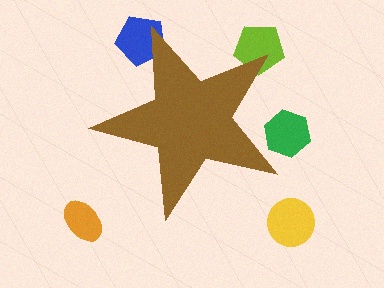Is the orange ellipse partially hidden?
No, the orange ellipse is fully visible.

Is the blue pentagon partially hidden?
Yes, the blue pentagon is partially hidden behind the brown star.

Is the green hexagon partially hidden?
Yes, the green hexagon is partially hidden behind the brown star.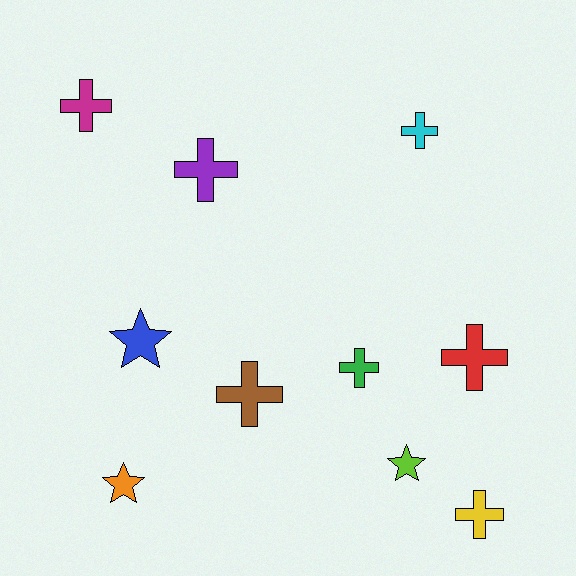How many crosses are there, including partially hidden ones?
There are 7 crosses.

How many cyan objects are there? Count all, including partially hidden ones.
There is 1 cyan object.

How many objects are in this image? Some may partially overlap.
There are 10 objects.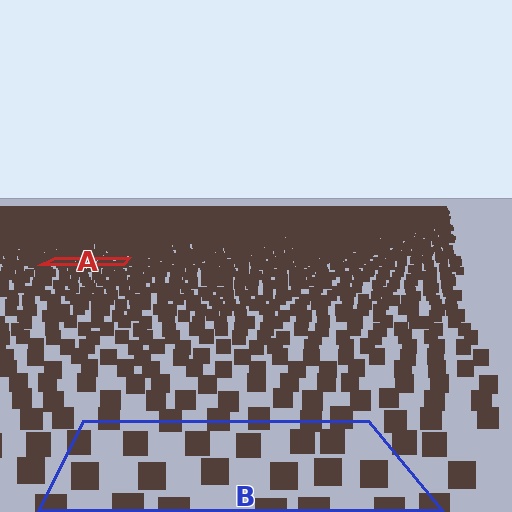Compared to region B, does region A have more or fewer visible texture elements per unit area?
Region A has more texture elements per unit area — they are packed more densely because it is farther away.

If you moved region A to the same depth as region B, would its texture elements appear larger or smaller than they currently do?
They would appear larger. At a closer depth, the same texture elements are projected at a bigger on-screen size.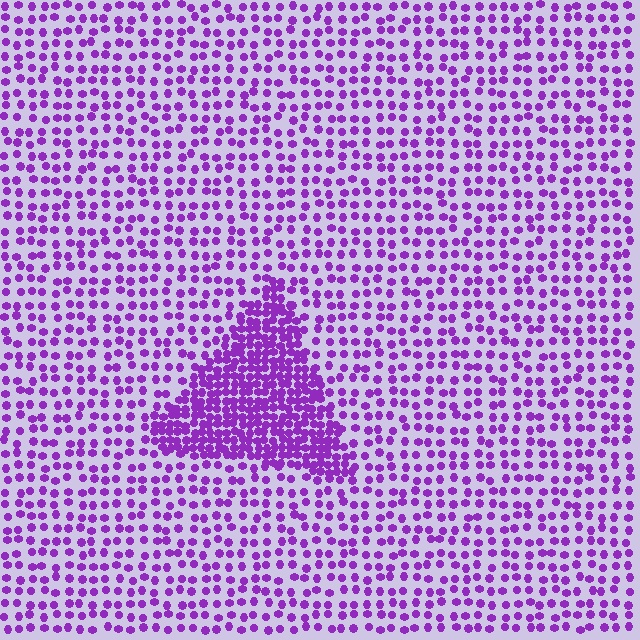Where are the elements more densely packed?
The elements are more densely packed inside the triangle boundary.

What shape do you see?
I see a triangle.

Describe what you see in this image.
The image contains small purple elements arranged at two different densities. A triangle-shaped region is visible where the elements are more densely packed than the surrounding area.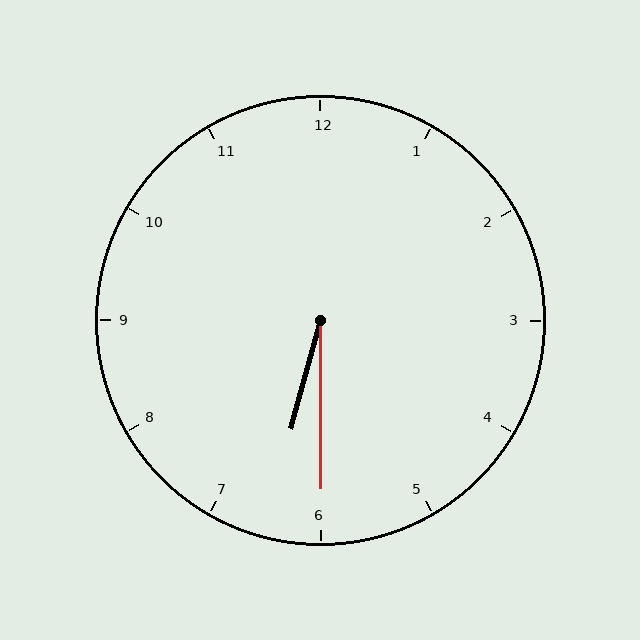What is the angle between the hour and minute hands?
Approximately 15 degrees.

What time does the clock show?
6:30.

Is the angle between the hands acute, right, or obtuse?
It is acute.